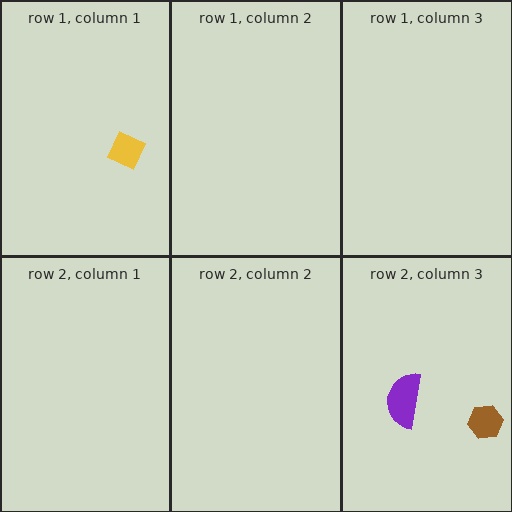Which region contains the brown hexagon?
The row 2, column 3 region.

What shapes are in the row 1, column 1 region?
The yellow diamond.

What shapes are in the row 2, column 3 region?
The brown hexagon, the purple semicircle.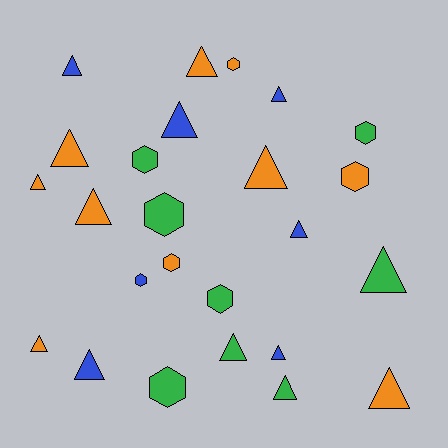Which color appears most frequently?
Orange, with 10 objects.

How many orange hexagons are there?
There are 3 orange hexagons.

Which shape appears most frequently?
Triangle, with 16 objects.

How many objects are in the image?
There are 25 objects.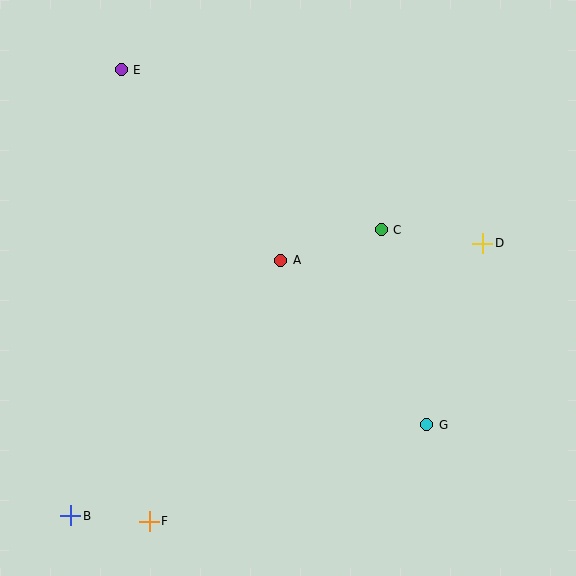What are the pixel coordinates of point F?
Point F is at (149, 521).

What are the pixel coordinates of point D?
Point D is at (483, 243).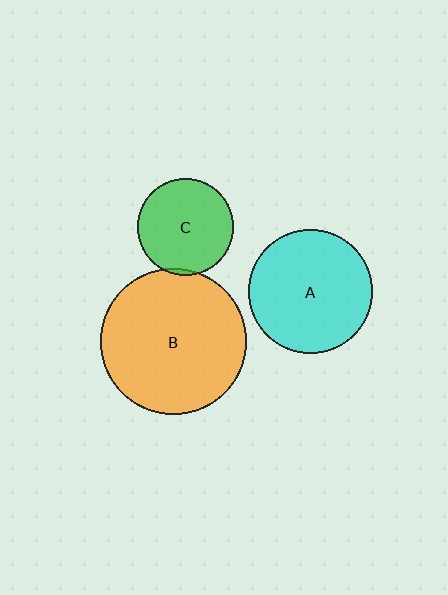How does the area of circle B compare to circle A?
Approximately 1.4 times.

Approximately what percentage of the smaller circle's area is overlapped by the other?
Approximately 5%.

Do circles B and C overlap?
Yes.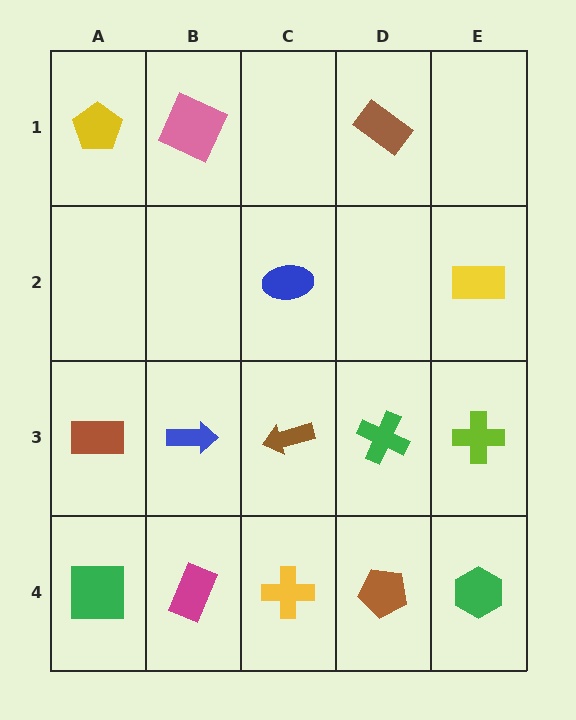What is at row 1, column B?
A pink square.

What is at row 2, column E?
A yellow rectangle.